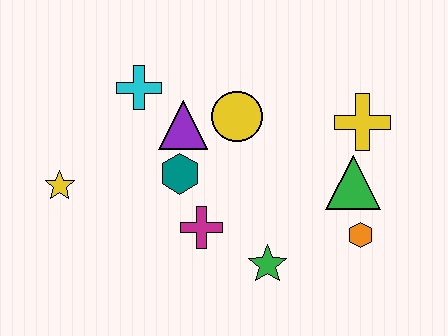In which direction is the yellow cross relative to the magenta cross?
The yellow cross is to the right of the magenta cross.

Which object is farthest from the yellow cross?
The yellow star is farthest from the yellow cross.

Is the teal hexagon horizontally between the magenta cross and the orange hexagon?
No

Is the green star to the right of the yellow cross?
No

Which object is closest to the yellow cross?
The green triangle is closest to the yellow cross.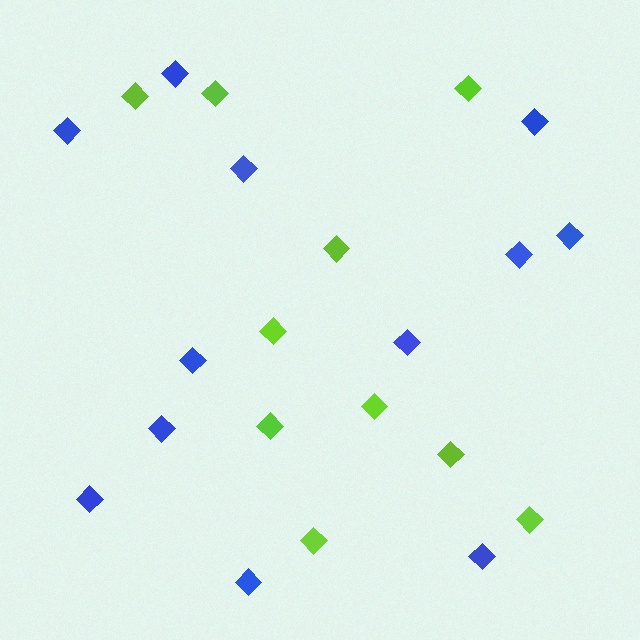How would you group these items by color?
There are 2 groups: one group of blue diamonds (12) and one group of lime diamonds (10).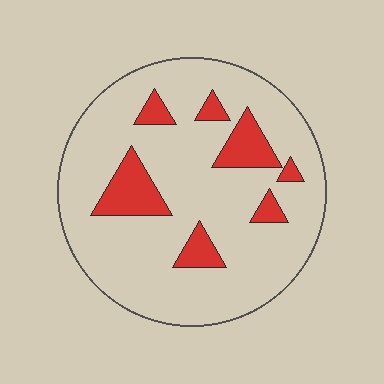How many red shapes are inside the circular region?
7.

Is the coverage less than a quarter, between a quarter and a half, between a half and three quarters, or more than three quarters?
Less than a quarter.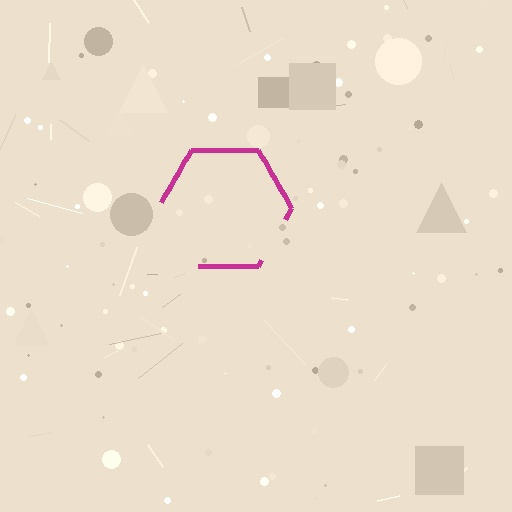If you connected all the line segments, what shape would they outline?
They would outline a hexagon.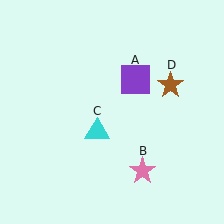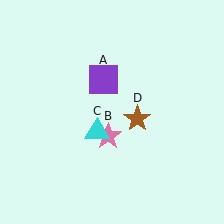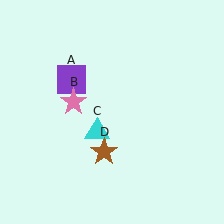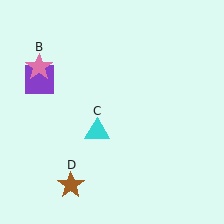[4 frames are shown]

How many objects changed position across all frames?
3 objects changed position: purple square (object A), pink star (object B), brown star (object D).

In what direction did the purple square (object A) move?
The purple square (object A) moved left.